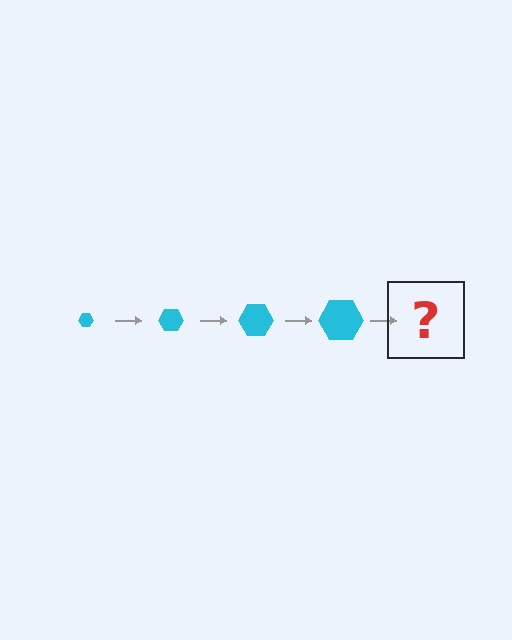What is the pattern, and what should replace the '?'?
The pattern is that the hexagon gets progressively larger each step. The '?' should be a cyan hexagon, larger than the previous one.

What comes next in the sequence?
The next element should be a cyan hexagon, larger than the previous one.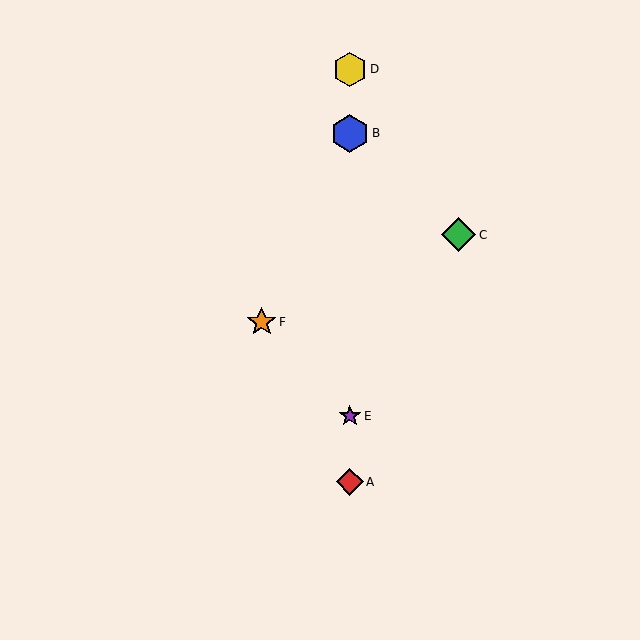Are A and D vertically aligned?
Yes, both are at x≈350.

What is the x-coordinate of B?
Object B is at x≈350.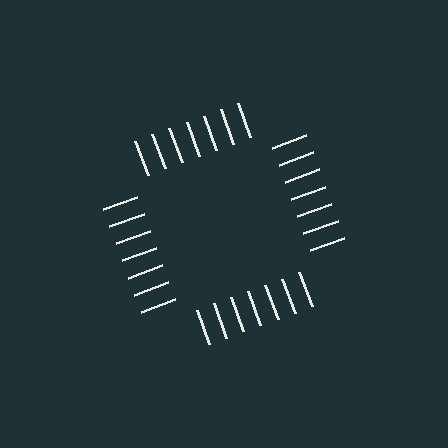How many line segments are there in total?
28 — 7 along each of the 4 edges.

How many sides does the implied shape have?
4 sides — the line-ends trace a square.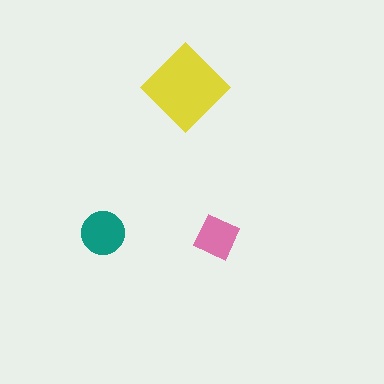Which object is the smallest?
The pink square.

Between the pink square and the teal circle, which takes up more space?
The teal circle.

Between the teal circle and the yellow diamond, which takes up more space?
The yellow diamond.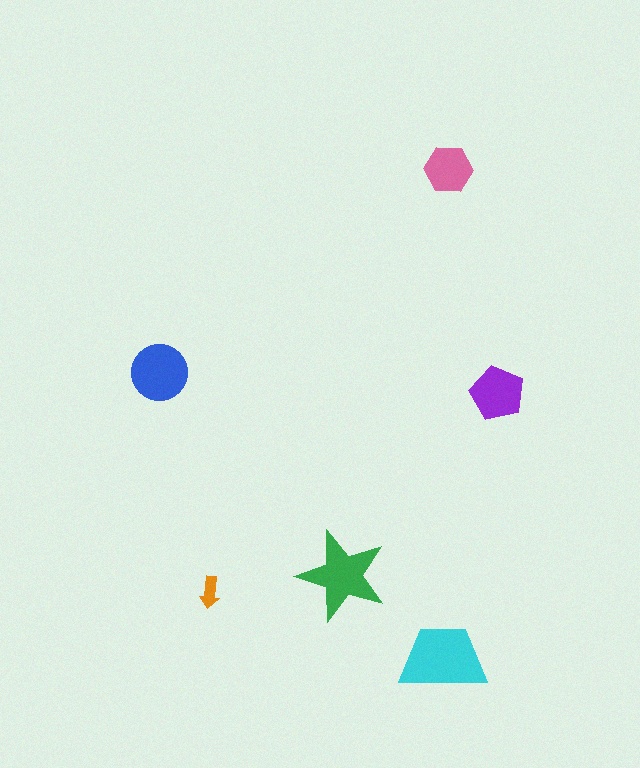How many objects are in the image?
There are 6 objects in the image.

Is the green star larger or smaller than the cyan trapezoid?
Smaller.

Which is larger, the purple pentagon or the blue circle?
The blue circle.